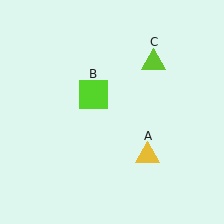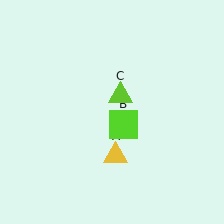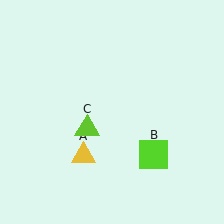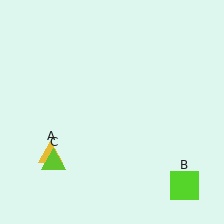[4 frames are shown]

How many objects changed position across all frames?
3 objects changed position: yellow triangle (object A), lime square (object B), lime triangle (object C).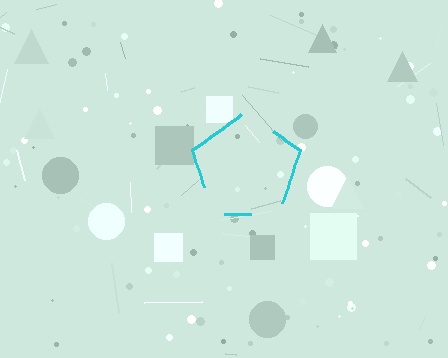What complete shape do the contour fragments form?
The contour fragments form a pentagon.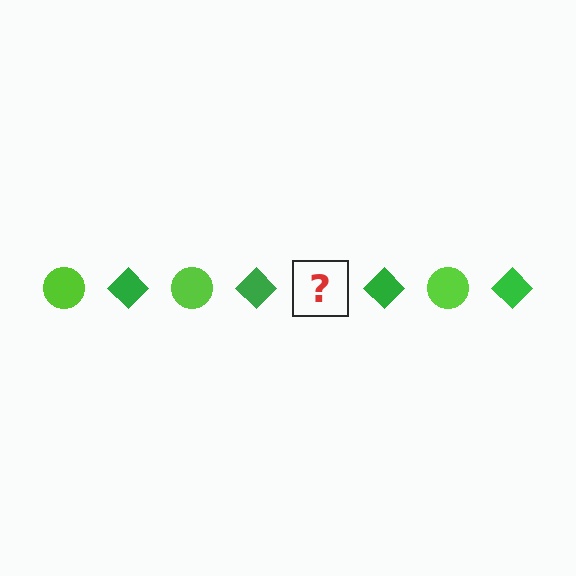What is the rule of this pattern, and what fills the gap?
The rule is that the pattern alternates between lime circle and green diamond. The gap should be filled with a lime circle.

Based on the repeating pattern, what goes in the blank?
The blank should be a lime circle.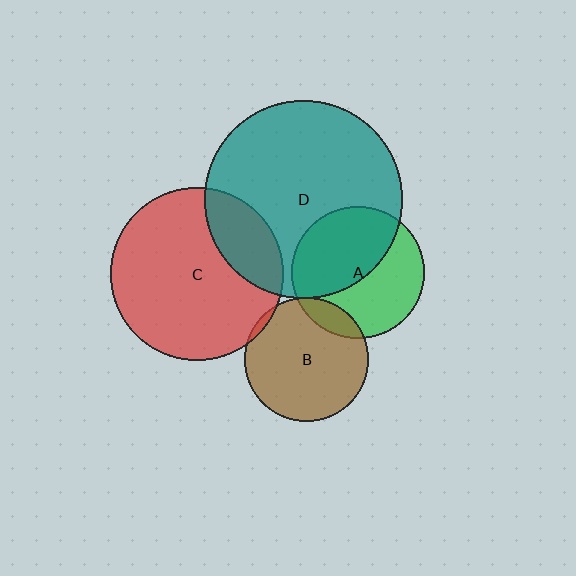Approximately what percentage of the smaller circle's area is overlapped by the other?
Approximately 10%.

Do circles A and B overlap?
Yes.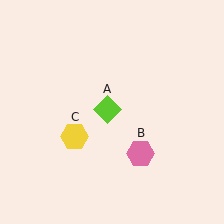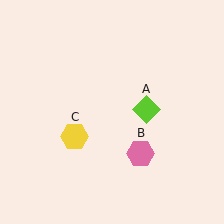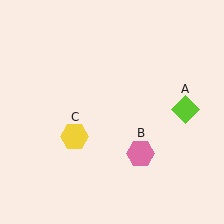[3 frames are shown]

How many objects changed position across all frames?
1 object changed position: lime diamond (object A).